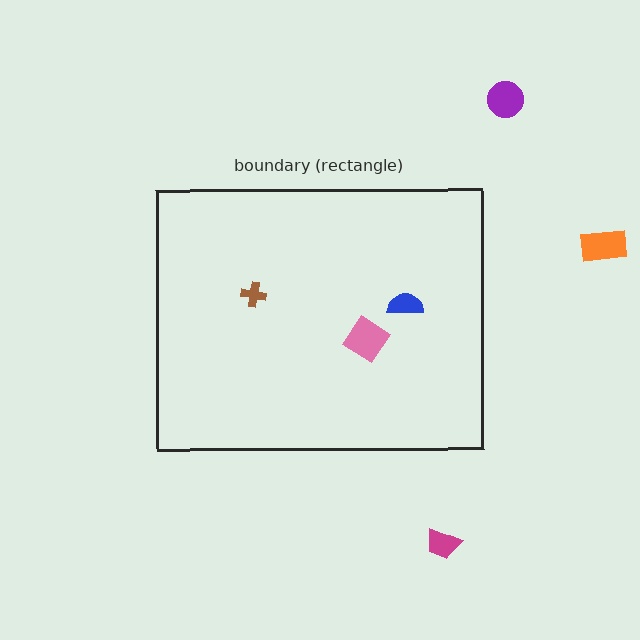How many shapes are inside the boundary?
3 inside, 3 outside.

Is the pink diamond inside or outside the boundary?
Inside.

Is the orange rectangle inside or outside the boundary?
Outside.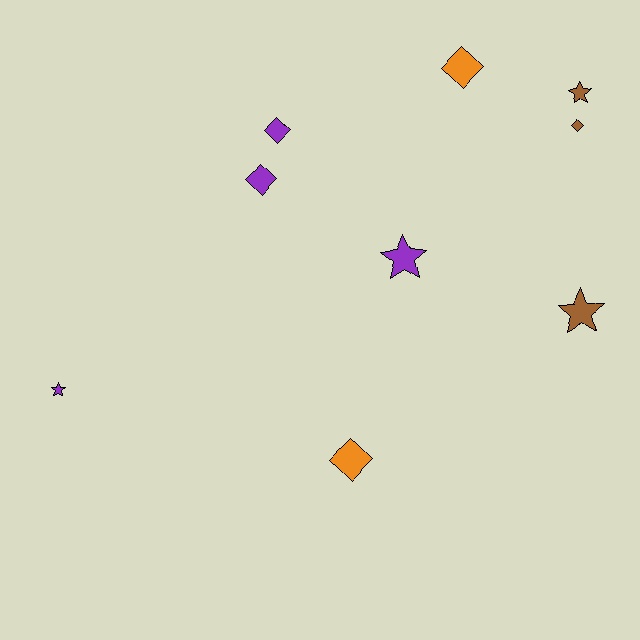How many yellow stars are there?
There are no yellow stars.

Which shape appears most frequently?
Diamond, with 5 objects.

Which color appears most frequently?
Purple, with 4 objects.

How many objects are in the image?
There are 9 objects.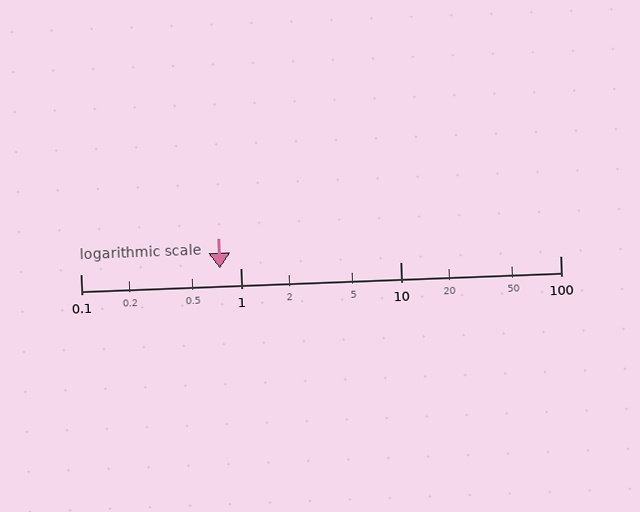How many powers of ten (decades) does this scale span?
The scale spans 3 decades, from 0.1 to 100.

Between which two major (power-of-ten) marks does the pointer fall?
The pointer is between 0.1 and 1.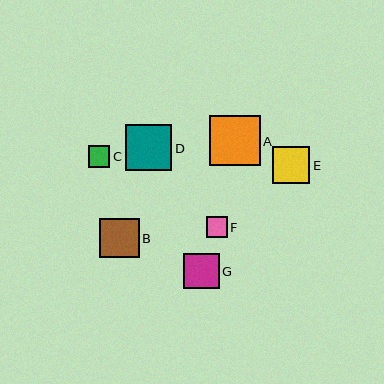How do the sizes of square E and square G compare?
Square E and square G are approximately the same size.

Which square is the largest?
Square A is the largest with a size of approximately 50 pixels.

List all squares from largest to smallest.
From largest to smallest: A, D, B, E, G, C, F.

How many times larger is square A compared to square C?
Square A is approximately 2.3 times the size of square C.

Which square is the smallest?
Square F is the smallest with a size of approximately 21 pixels.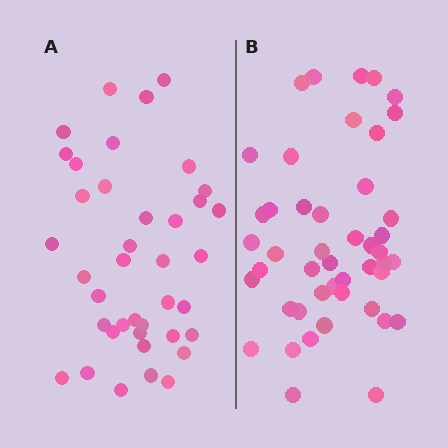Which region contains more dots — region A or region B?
Region B (the right region) has more dots.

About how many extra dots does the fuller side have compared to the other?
Region B has roughly 8 or so more dots than region A.